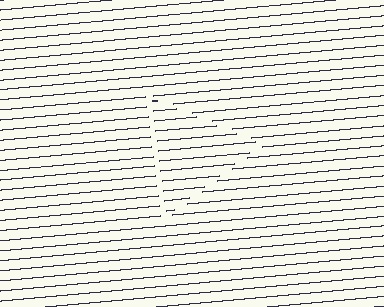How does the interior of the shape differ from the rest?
The interior of the shape contains the same grating, shifted by half a period — the contour is defined by the phase discontinuity where line-ends from the inner and outer gratings abut.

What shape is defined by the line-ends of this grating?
An illusory triangle. The interior of the shape contains the same grating, shifted by half a period — the contour is defined by the phase discontinuity where line-ends from the inner and outer gratings abut.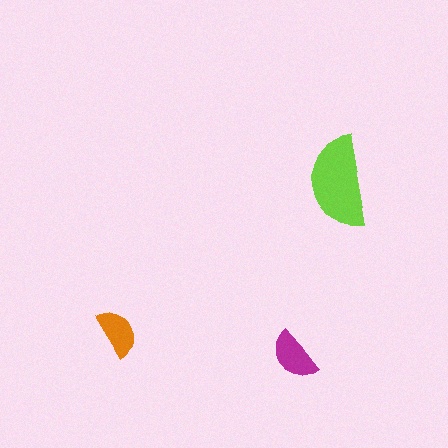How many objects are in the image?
There are 3 objects in the image.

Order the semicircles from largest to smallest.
the lime one, the magenta one, the orange one.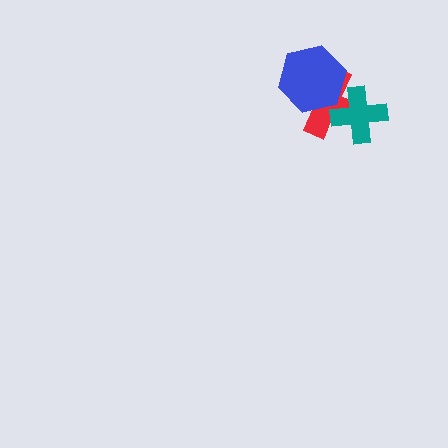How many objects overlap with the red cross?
2 objects overlap with the red cross.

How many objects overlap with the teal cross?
1 object overlaps with the teal cross.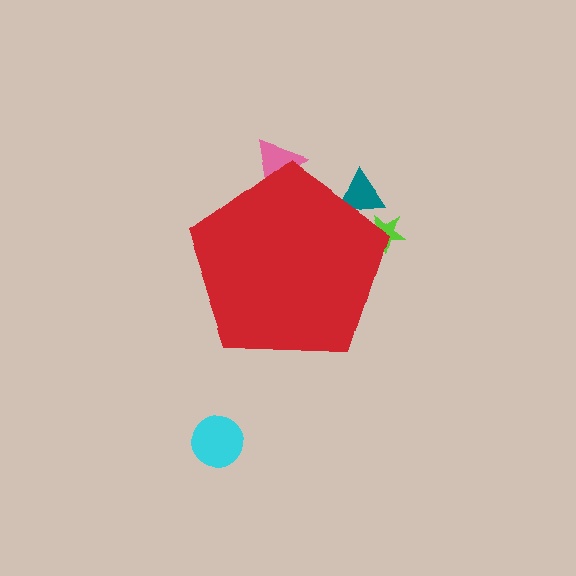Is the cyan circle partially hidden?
No, the cyan circle is fully visible.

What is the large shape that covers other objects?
A red pentagon.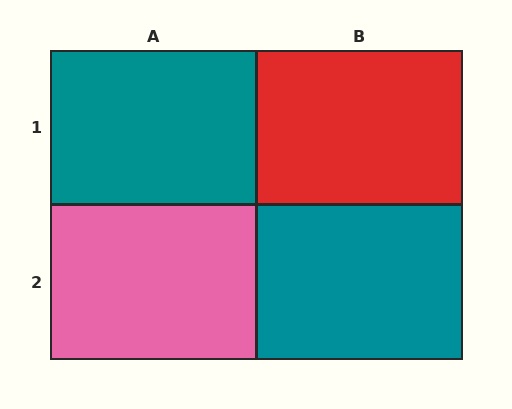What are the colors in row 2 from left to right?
Pink, teal.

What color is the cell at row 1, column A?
Teal.